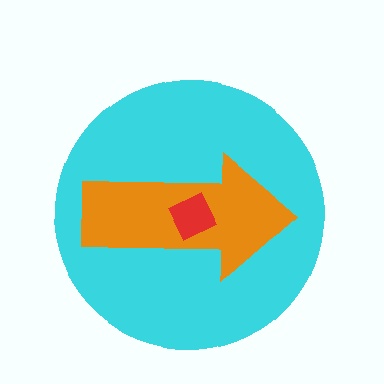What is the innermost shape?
The red square.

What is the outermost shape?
The cyan circle.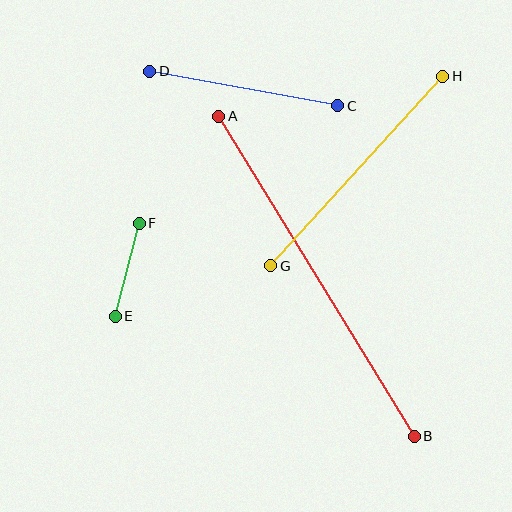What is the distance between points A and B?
The distance is approximately 375 pixels.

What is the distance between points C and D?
The distance is approximately 191 pixels.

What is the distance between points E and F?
The distance is approximately 96 pixels.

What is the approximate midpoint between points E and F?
The midpoint is at approximately (127, 270) pixels.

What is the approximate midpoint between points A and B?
The midpoint is at approximately (317, 276) pixels.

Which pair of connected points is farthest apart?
Points A and B are farthest apart.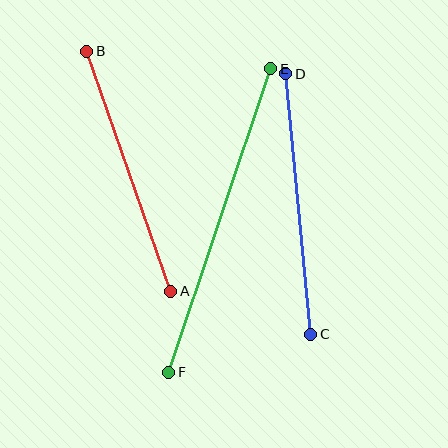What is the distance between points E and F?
The distance is approximately 320 pixels.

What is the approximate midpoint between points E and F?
The midpoint is at approximately (220, 220) pixels.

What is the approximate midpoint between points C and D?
The midpoint is at approximately (298, 204) pixels.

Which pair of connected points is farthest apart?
Points E and F are farthest apart.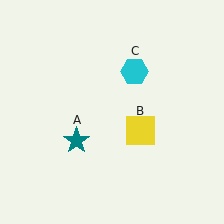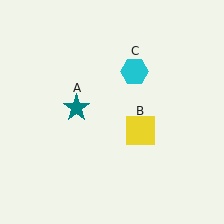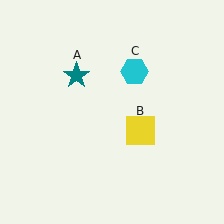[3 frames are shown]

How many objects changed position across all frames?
1 object changed position: teal star (object A).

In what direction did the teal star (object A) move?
The teal star (object A) moved up.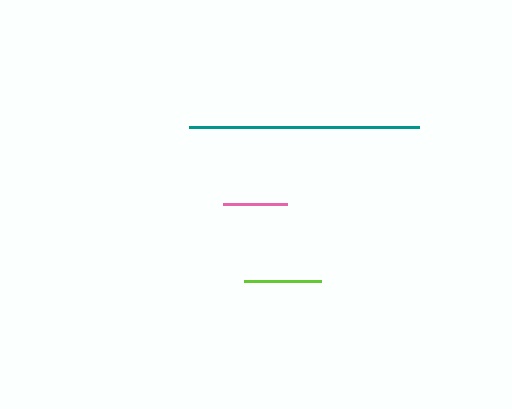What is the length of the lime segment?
The lime segment is approximately 77 pixels long.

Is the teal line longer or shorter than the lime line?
The teal line is longer than the lime line.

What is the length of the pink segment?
The pink segment is approximately 64 pixels long.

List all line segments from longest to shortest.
From longest to shortest: teal, lime, pink.